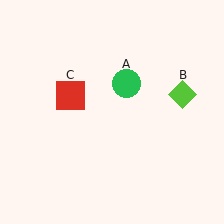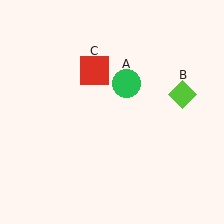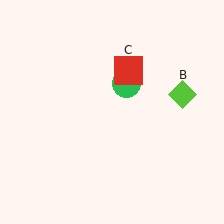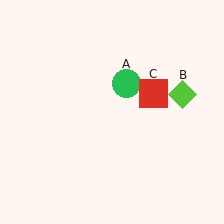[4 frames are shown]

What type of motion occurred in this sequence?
The red square (object C) rotated clockwise around the center of the scene.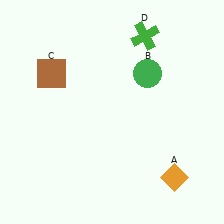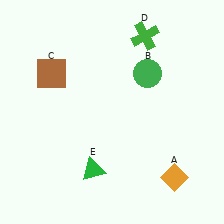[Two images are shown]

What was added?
A green triangle (E) was added in Image 2.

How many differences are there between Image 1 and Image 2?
There is 1 difference between the two images.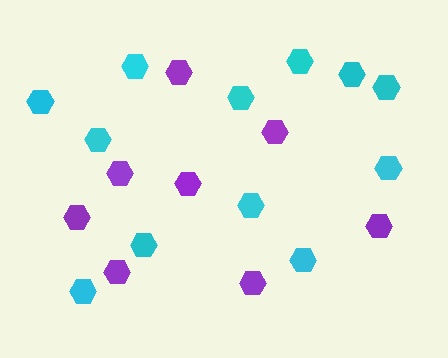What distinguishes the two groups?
There are 2 groups: one group of purple hexagons (8) and one group of cyan hexagons (12).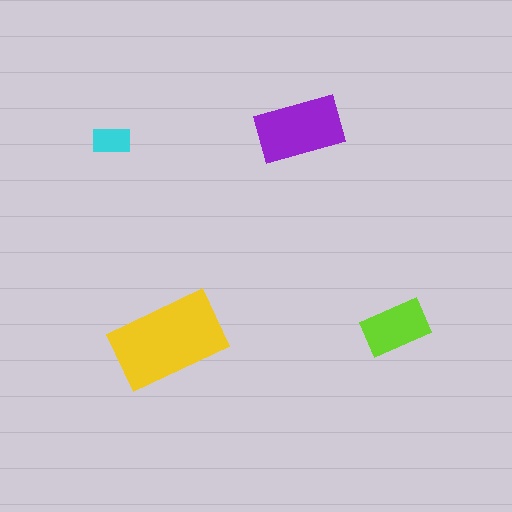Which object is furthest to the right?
The lime rectangle is rightmost.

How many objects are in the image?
There are 4 objects in the image.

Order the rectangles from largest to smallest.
the yellow one, the purple one, the lime one, the cyan one.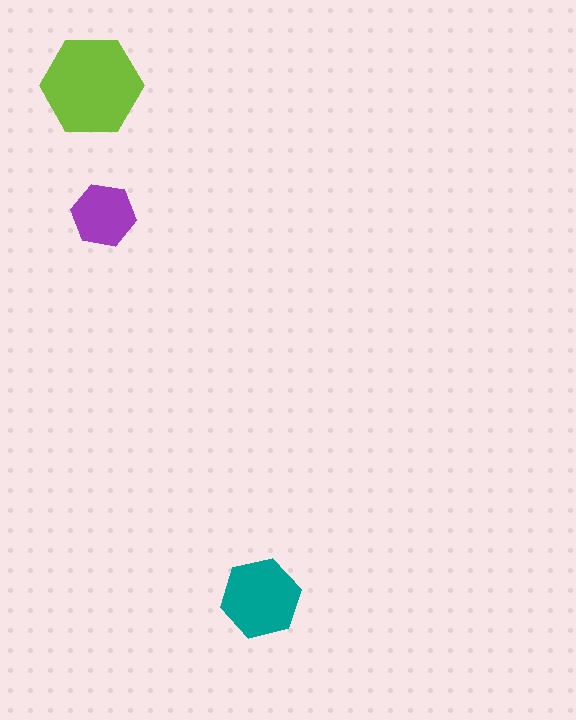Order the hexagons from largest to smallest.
the lime one, the teal one, the purple one.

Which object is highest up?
The lime hexagon is topmost.